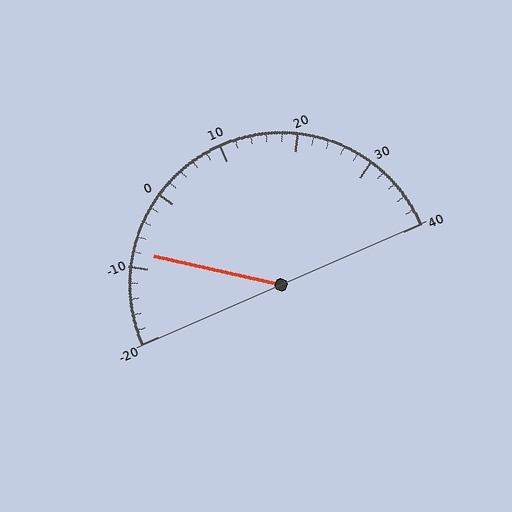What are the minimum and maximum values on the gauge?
The gauge ranges from -20 to 40.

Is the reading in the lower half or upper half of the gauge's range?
The reading is in the lower half of the range (-20 to 40).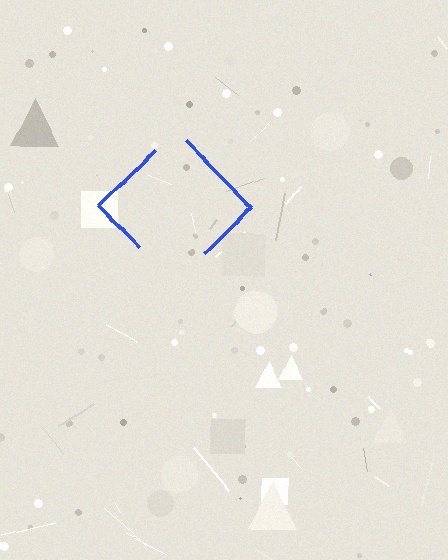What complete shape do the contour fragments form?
The contour fragments form a diamond.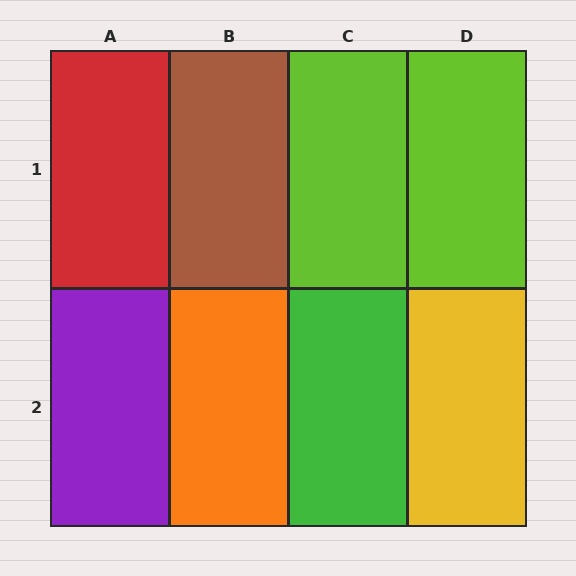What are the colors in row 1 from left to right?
Red, brown, lime, lime.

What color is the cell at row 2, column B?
Orange.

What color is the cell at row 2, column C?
Green.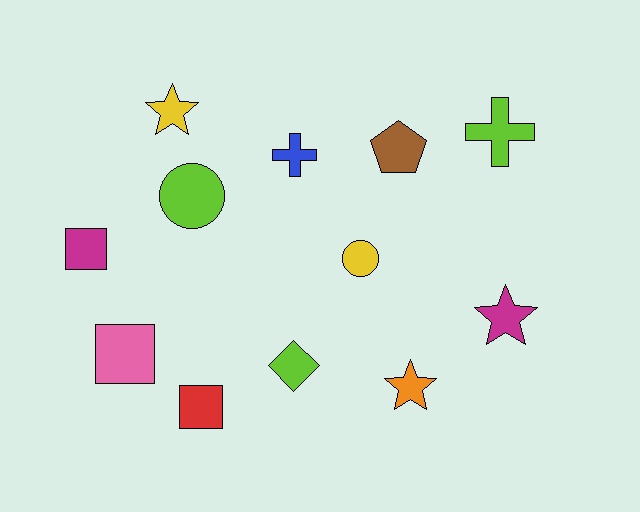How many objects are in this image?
There are 12 objects.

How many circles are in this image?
There are 2 circles.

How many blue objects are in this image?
There is 1 blue object.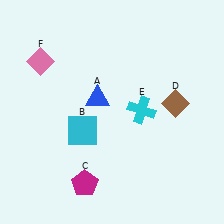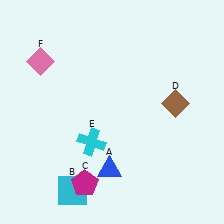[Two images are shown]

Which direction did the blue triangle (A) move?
The blue triangle (A) moved down.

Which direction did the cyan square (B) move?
The cyan square (B) moved down.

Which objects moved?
The objects that moved are: the blue triangle (A), the cyan square (B), the cyan cross (E).